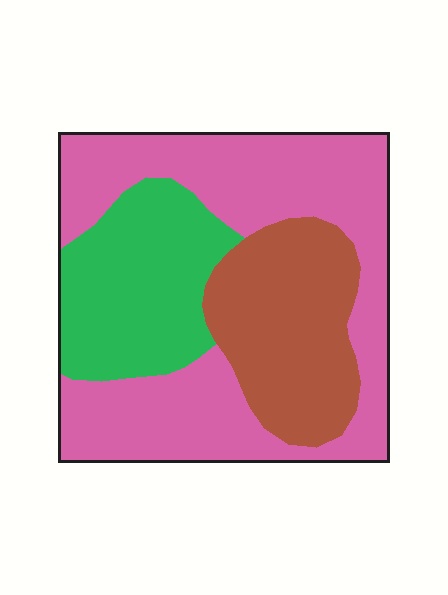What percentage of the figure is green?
Green covers 24% of the figure.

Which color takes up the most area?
Pink, at roughly 50%.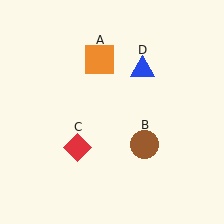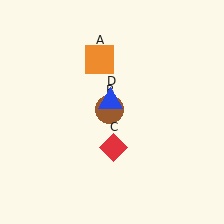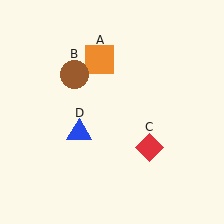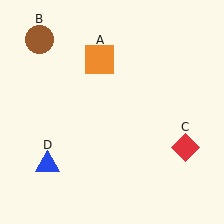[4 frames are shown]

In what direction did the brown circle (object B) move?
The brown circle (object B) moved up and to the left.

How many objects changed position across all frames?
3 objects changed position: brown circle (object B), red diamond (object C), blue triangle (object D).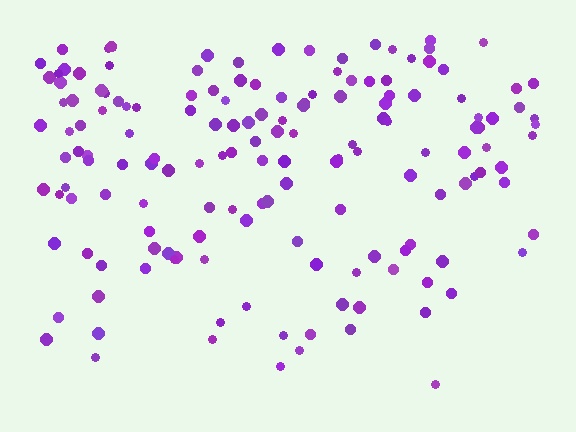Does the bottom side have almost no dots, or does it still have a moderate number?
Still a moderate number, just noticeably fewer than the top.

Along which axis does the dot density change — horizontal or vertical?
Vertical.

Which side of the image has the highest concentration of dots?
The top.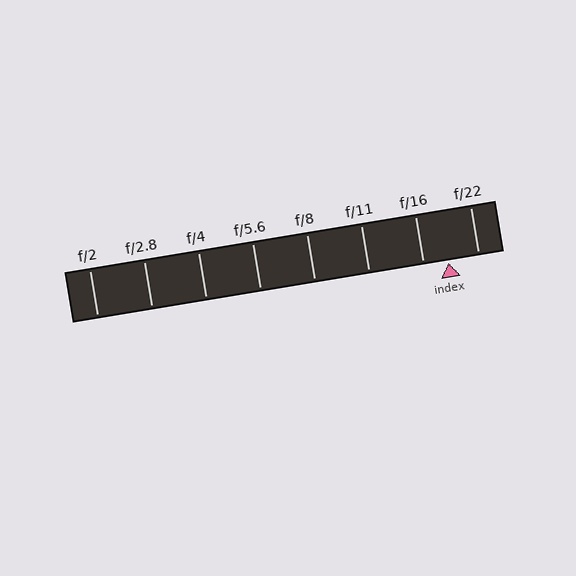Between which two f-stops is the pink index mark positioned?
The index mark is between f/16 and f/22.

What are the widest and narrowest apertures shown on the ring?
The widest aperture shown is f/2 and the narrowest is f/22.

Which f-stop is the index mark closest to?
The index mark is closest to f/16.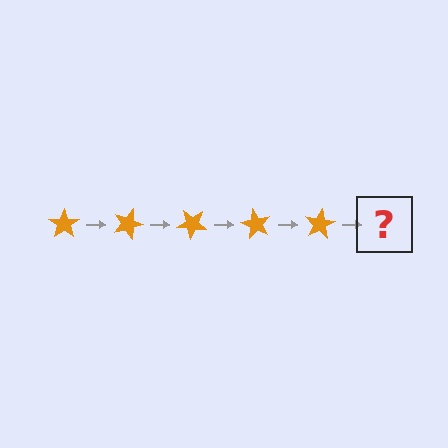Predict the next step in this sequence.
The next step is an orange star rotated 100 degrees.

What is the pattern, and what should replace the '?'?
The pattern is that the star rotates 20 degrees each step. The '?' should be an orange star rotated 100 degrees.